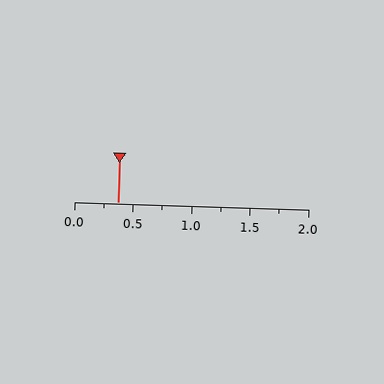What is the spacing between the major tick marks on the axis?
The major ticks are spaced 0.5 apart.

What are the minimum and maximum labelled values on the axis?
The axis runs from 0.0 to 2.0.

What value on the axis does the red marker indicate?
The marker indicates approximately 0.38.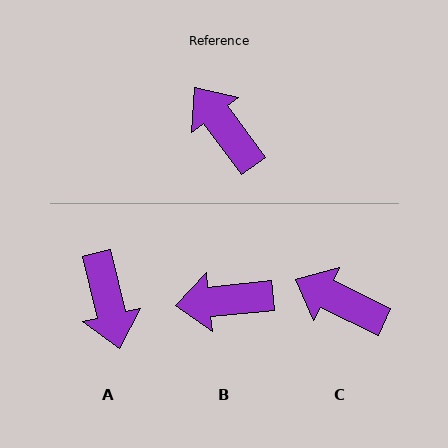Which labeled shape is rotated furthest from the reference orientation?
A, about 157 degrees away.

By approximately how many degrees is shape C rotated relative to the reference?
Approximately 28 degrees counter-clockwise.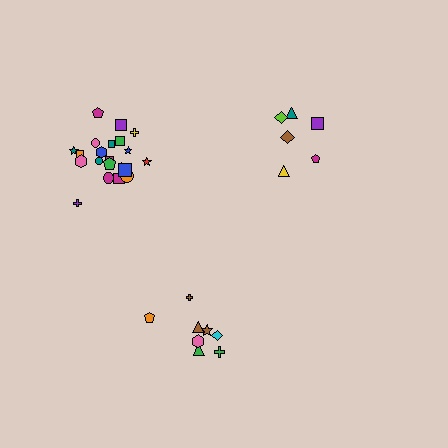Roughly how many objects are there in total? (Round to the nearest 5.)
Roughly 35 objects in total.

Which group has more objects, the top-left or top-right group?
The top-left group.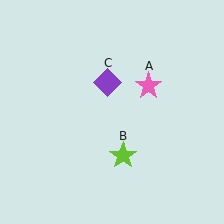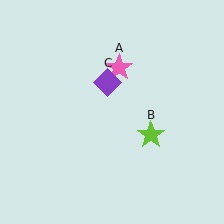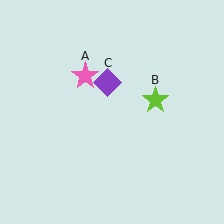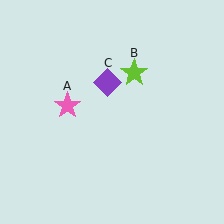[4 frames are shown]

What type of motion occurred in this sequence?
The pink star (object A), lime star (object B) rotated counterclockwise around the center of the scene.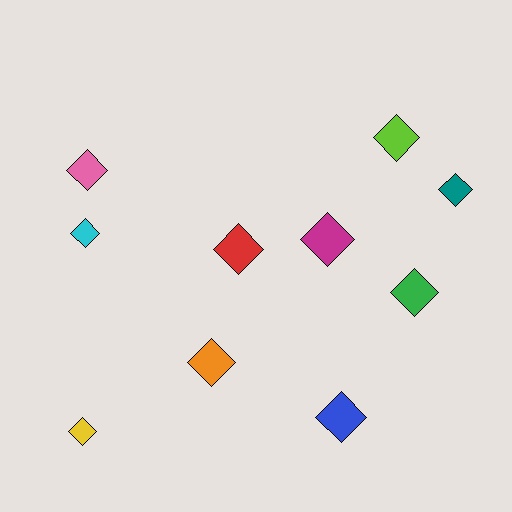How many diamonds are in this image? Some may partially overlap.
There are 10 diamonds.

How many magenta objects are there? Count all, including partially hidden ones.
There is 1 magenta object.